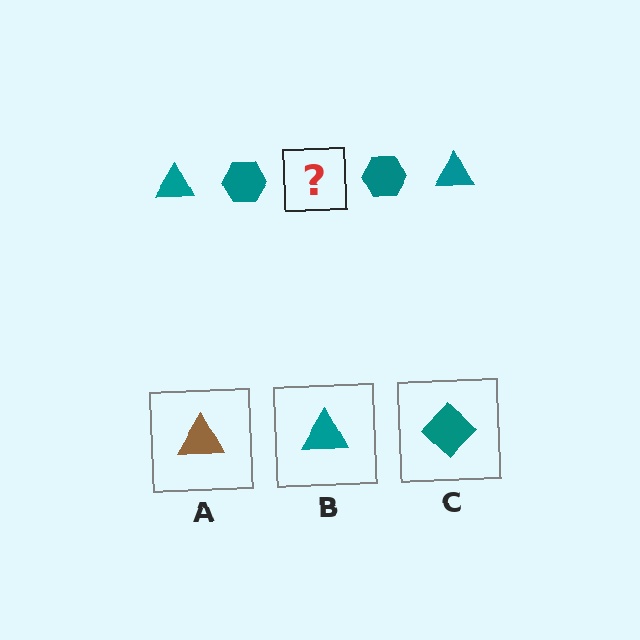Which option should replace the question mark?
Option B.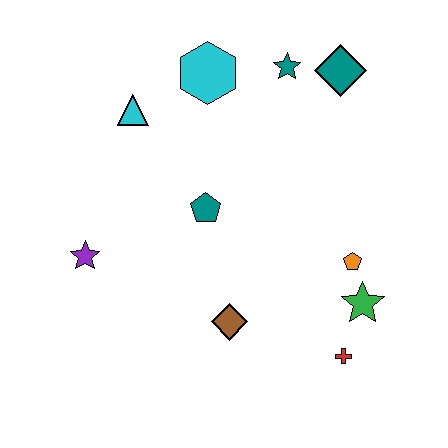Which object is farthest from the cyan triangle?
The red cross is farthest from the cyan triangle.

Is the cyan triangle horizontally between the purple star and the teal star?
Yes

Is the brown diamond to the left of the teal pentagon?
No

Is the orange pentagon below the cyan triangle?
Yes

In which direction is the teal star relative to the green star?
The teal star is above the green star.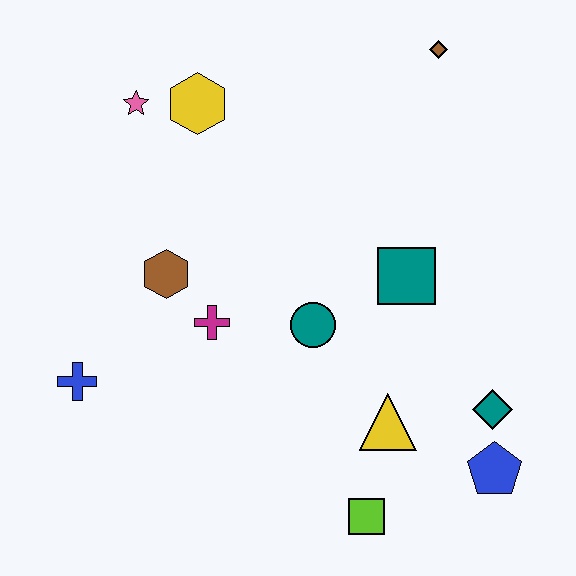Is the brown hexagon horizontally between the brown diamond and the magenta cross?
No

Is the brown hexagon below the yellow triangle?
No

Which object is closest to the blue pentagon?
The teal diamond is closest to the blue pentagon.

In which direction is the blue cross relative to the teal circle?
The blue cross is to the left of the teal circle.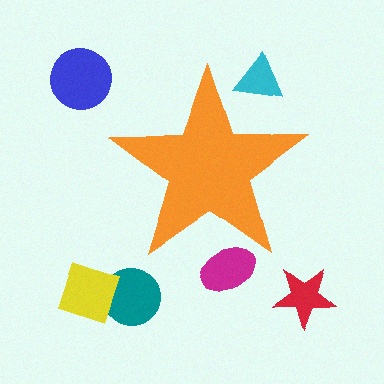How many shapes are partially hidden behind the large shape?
2 shapes are partially hidden.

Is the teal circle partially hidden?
No, the teal circle is fully visible.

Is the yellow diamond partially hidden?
No, the yellow diamond is fully visible.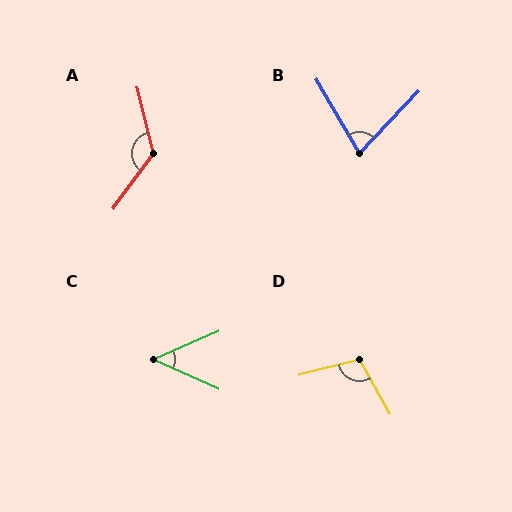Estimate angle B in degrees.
Approximately 74 degrees.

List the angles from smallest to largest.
C (48°), B (74°), D (106°), A (130°).